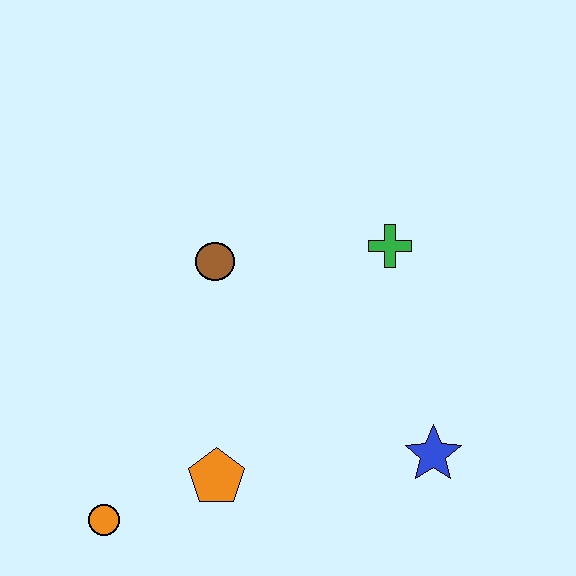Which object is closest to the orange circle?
The orange pentagon is closest to the orange circle.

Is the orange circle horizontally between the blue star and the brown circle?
No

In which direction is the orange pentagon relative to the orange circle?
The orange pentagon is to the right of the orange circle.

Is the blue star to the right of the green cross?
Yes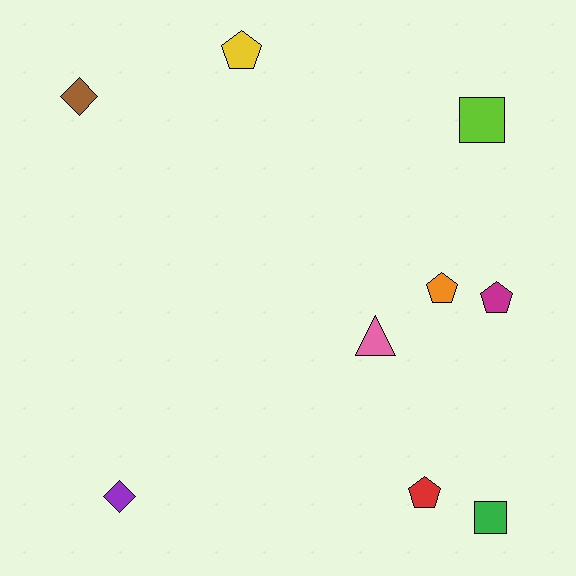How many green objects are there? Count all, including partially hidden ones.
There is 1 green object.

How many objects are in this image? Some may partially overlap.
There are 9 objects.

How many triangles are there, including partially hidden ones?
There is 1 triangle.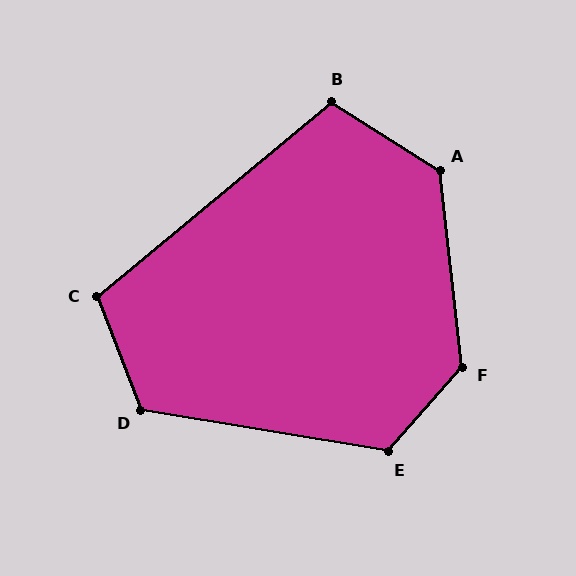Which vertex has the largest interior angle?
F, at approximately 132 degrees.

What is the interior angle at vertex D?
Approximately 121 degrees (obtuse).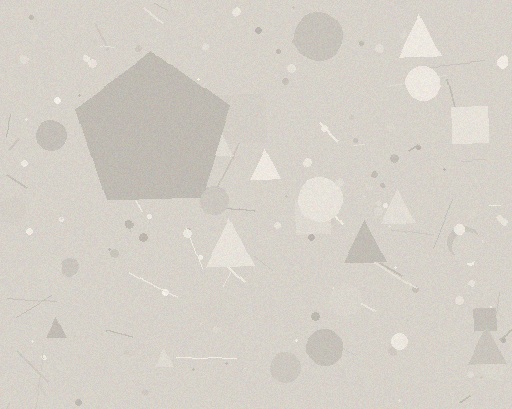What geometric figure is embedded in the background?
A pentagon is embedded in the background.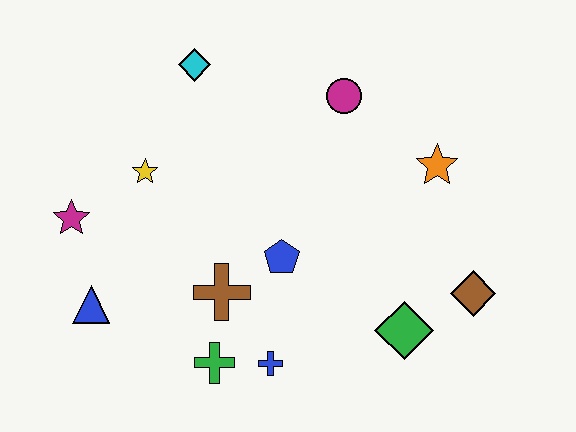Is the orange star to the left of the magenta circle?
No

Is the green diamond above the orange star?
No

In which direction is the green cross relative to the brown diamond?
The green cross is to the left of the brown diamond.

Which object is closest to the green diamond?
The brown diamond is closest to the green diamond.